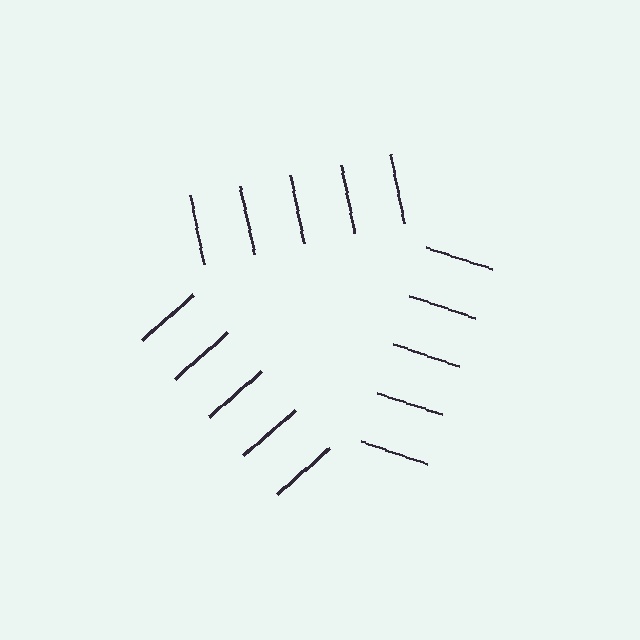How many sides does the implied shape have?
3 sides — the line-ends trace a triangle.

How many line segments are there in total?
15 — 5 along each of the 3 edges.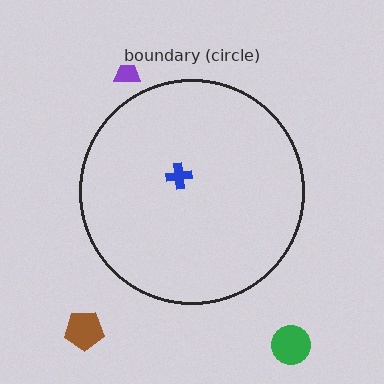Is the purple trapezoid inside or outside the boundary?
Outside.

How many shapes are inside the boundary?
1 inside, 3 outside.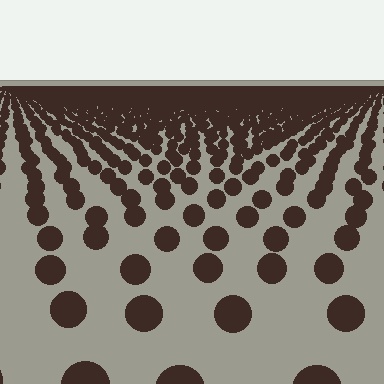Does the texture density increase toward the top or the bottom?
Density increases toward the top.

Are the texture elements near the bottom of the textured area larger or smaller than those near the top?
Larger. Near the bottom, elements are closer to the viewer and appear at a bigger on-screen size.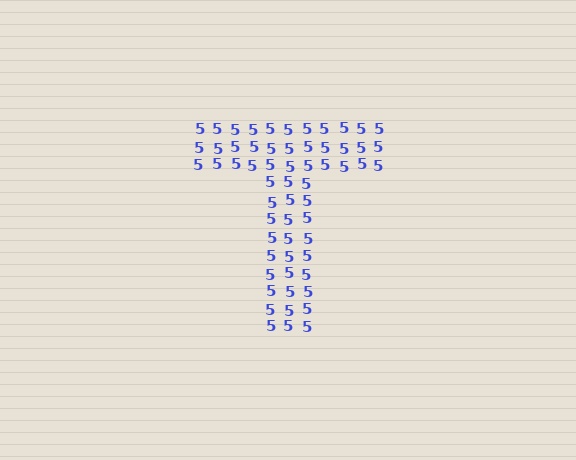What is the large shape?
The large shape is the letter T.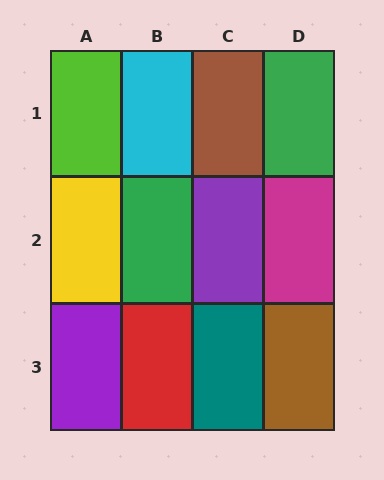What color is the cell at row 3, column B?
Red.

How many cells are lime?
1 cell is lime.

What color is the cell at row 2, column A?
Yellow.